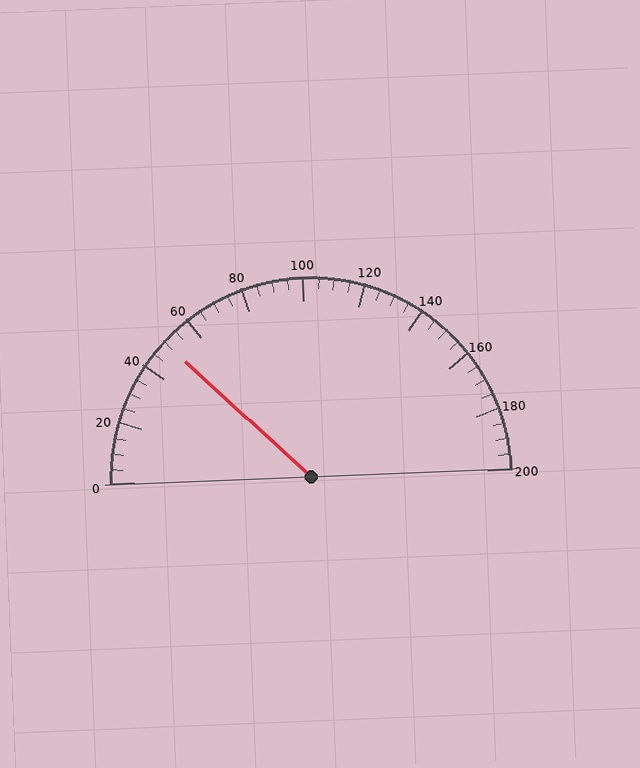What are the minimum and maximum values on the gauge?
The gauge ranges from 0 to 200.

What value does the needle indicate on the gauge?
The needle indicates approximately 50.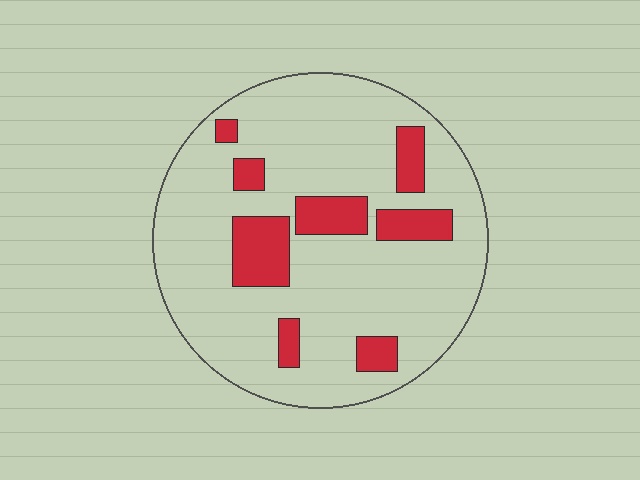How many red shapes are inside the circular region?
8.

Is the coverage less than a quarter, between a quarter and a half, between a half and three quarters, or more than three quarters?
Less than a quarter.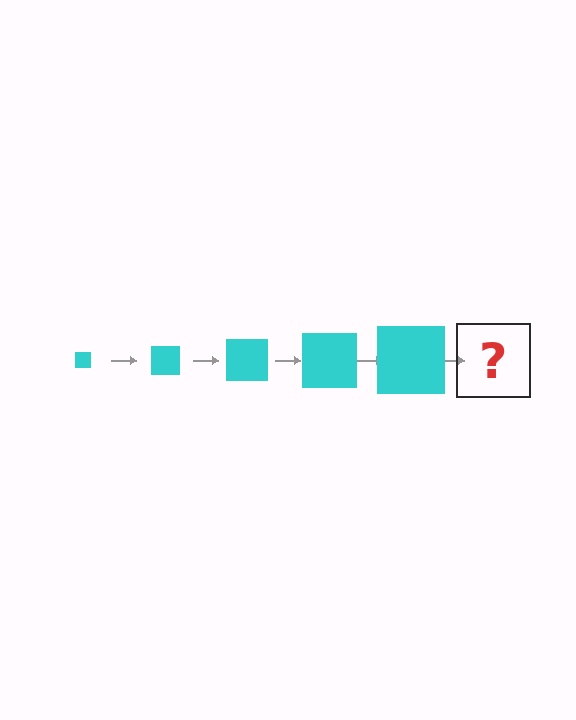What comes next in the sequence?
The next element should be a cyan square, larger than the previous one.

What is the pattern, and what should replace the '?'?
The pattern is that the square gets progressively larger each step. The '?' should be a cyan square, larger than the previous one.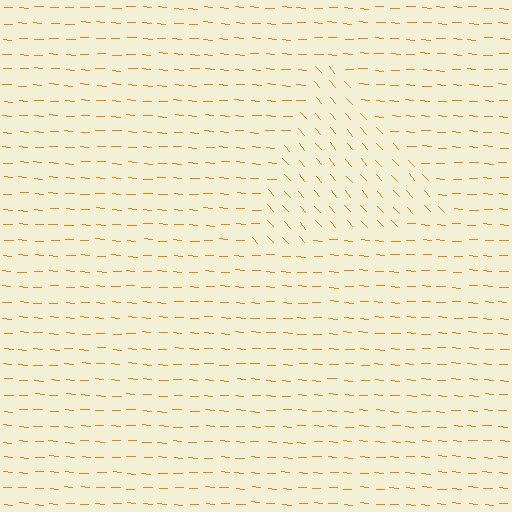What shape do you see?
I see a triangle.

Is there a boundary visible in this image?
Yes, there is a texture boundary formed by a change in line orientation.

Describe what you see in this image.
The image is filled with small orange line segments. A triangle region in the image has lines oriented differently from the surrounding lines, creating a visible texture boundary.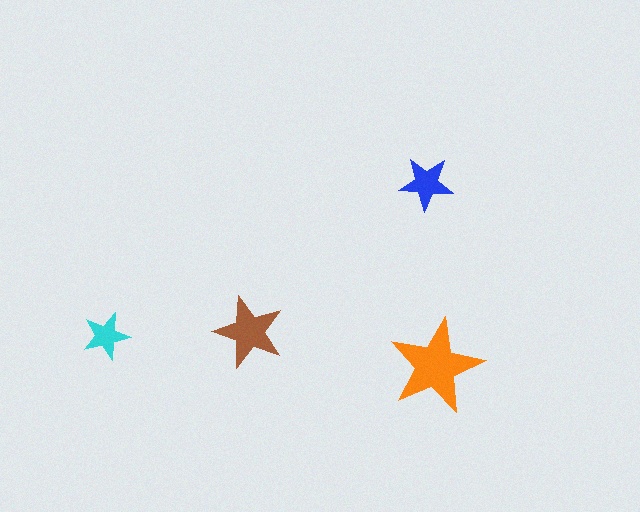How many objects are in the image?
There are 4 objects in the image.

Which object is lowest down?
The orange star is bottommost.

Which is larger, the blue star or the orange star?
The orange one.